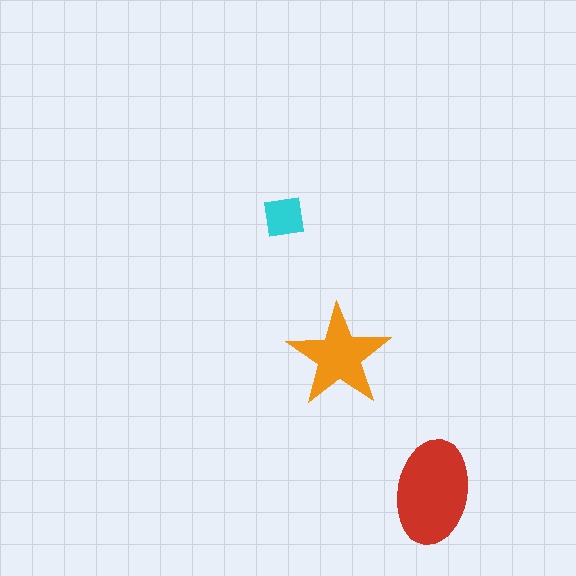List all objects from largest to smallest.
The red ellipse, the orange star, the cyan square.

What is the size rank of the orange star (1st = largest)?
2nd.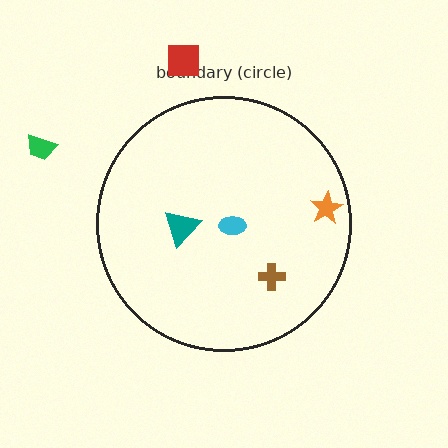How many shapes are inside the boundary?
4 inside, 2 outside.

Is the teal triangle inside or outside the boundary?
Inside.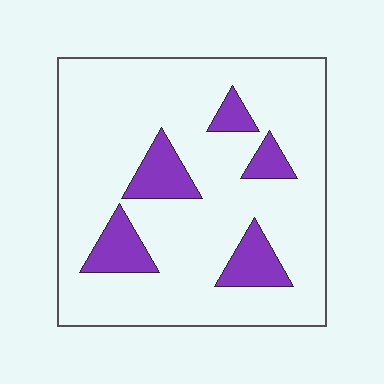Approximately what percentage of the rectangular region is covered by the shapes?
Approximately 15%.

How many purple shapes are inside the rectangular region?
5.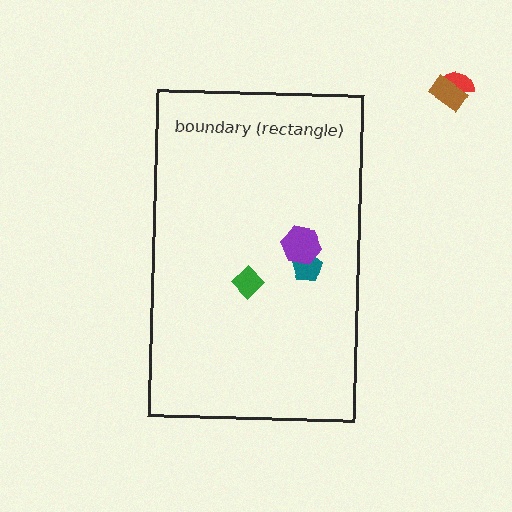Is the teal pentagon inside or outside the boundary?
Inside.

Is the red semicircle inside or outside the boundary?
Outside.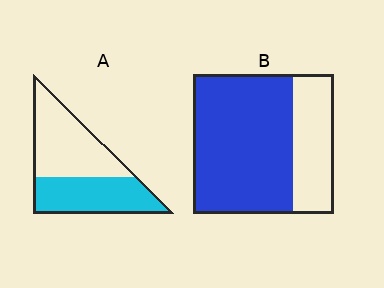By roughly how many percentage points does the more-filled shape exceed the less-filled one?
By roughly 25 percentage points (B over A).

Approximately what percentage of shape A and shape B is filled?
A is approximately 45% and B is approximately 70%.